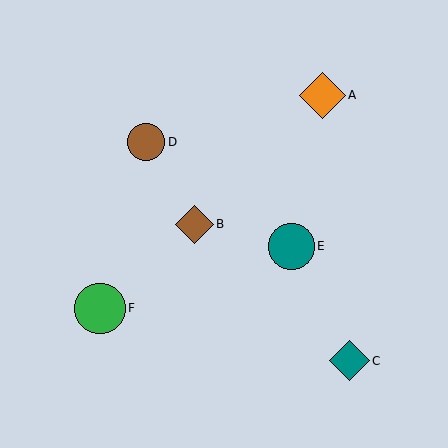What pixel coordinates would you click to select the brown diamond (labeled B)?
Click at (194, 224) to select the brown diamond B.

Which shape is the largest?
The green circle (labeled F) is the largest.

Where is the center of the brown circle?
The center of the brown circle is at (146, 142).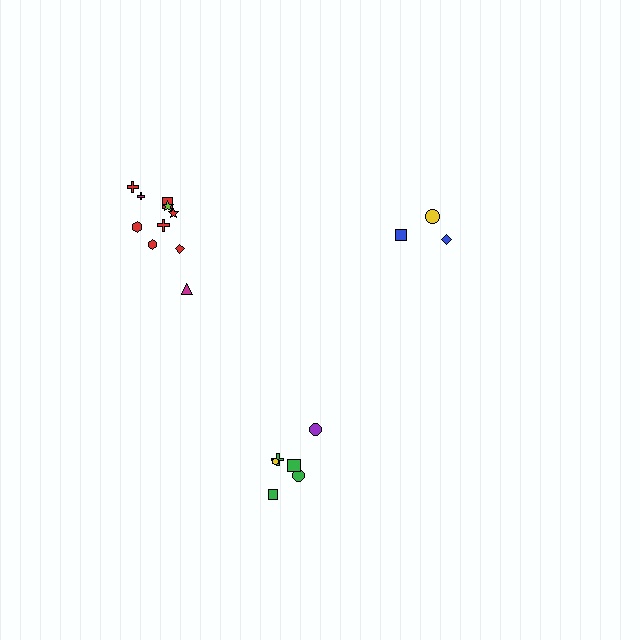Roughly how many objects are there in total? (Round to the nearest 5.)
Roughly 20 objects in total.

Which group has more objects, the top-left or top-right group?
The top-left group.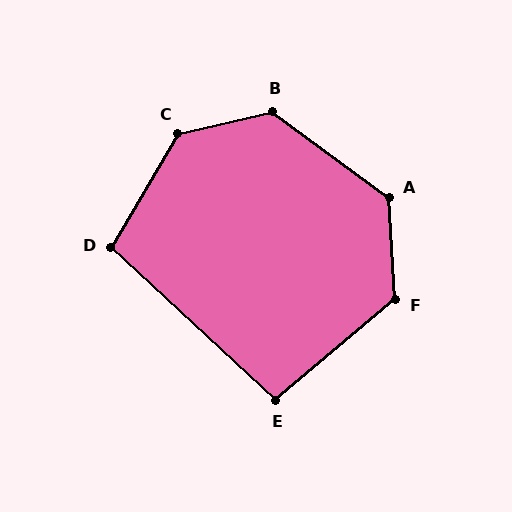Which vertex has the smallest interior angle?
E, at approximately 97 degrees.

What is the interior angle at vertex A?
Approximately 130 degrees (obtuse).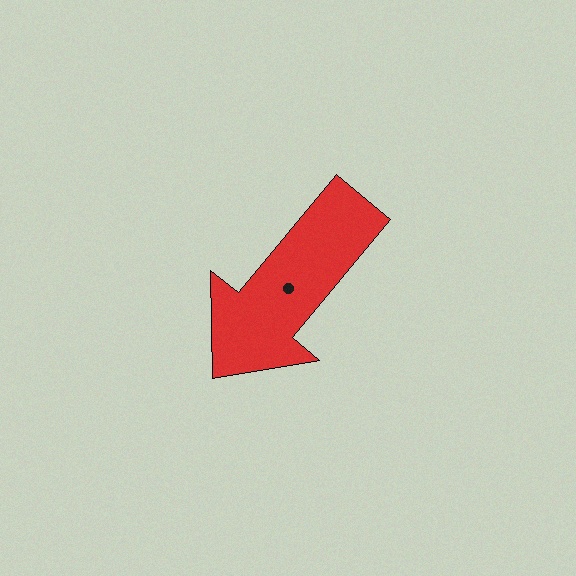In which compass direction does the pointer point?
Southwest.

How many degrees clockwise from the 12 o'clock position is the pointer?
Approximately 220 degrees.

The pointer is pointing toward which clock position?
Roughly 7 o'clock.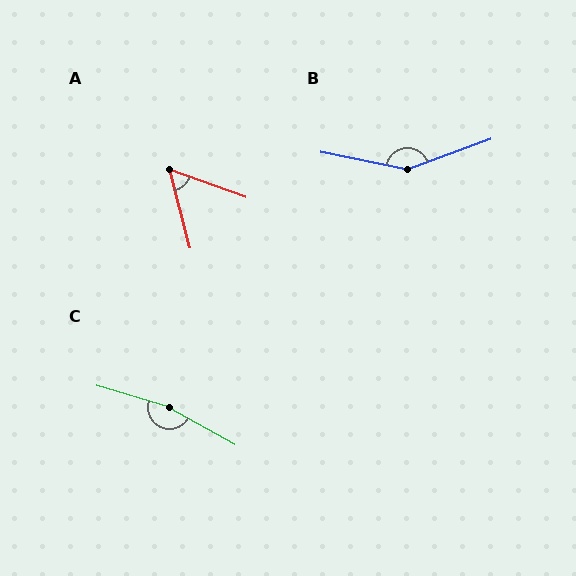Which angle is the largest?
C, at approximately 168 degrees.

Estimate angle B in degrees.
Approximately 149 degrees.